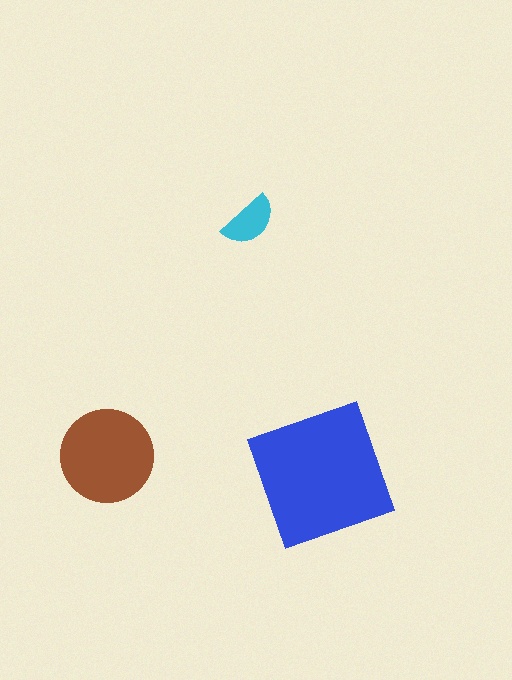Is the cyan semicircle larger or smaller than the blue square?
Smaller.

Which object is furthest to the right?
The blue square is rightmost.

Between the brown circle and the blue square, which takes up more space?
The blue square.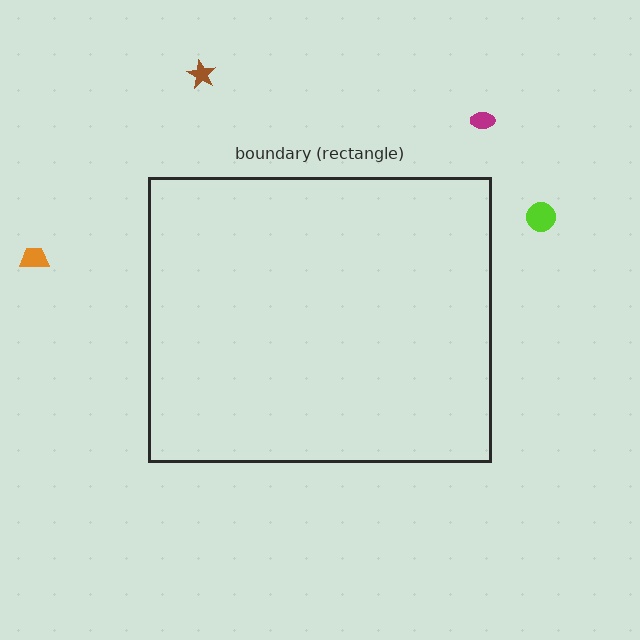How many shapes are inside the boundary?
0 inside, 4 outside.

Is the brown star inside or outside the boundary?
Outside.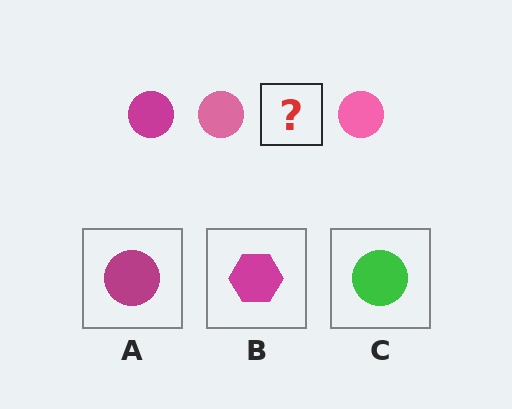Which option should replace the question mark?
Option A.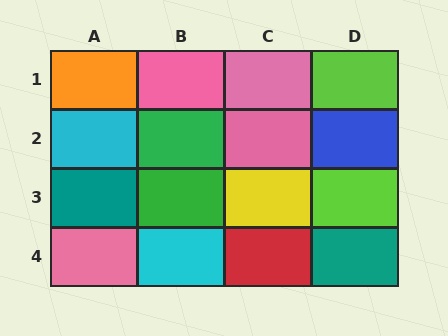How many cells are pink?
4 cells are pink.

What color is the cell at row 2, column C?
Pink.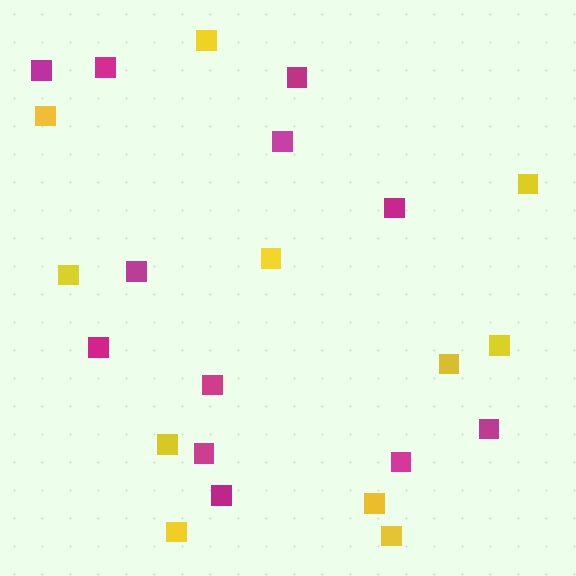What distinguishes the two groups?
There are 2 groups: one group of yellow squares (11) and one group of magenta squares (12).